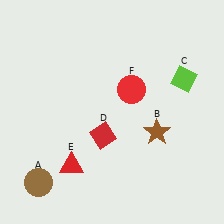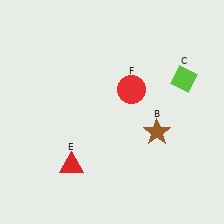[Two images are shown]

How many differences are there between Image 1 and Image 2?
There are 2 differences between the two images.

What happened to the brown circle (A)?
The brown circle (A) was removed in Image 2. It was in the bottom-left area of Image 1.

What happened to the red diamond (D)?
The red diamond (D) was removed in Image 2. It was in the bottom-left area of Image 1.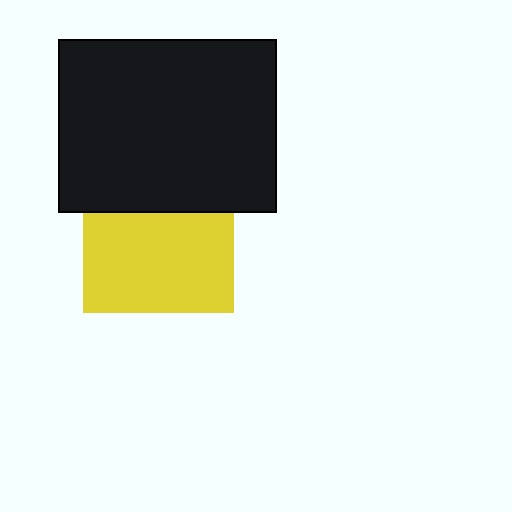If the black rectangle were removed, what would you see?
You would see the complete yellow square.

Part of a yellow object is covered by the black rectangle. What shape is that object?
It is a square.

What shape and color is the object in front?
The object in front is a black rectangle.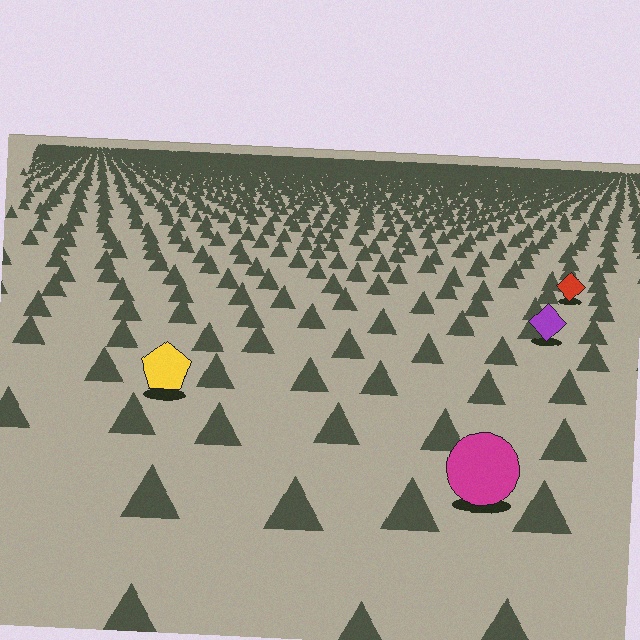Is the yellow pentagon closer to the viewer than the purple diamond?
Yes. The yellow pentagon is closer — you can tell from the texture gradient: the ground texture is coarser near it.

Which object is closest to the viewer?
The magenta circle is closest. The texture marks near it are larger and more spread out.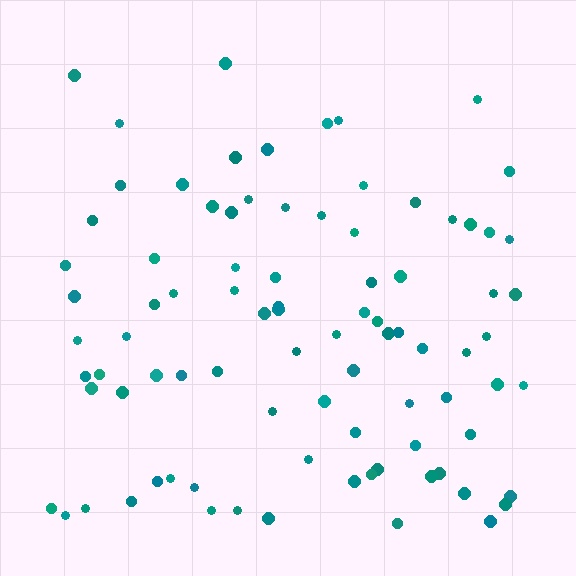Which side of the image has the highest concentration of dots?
The bottom.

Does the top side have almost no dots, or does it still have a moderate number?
Still a moderate number, just noticeably fewer than the bottom.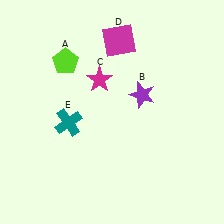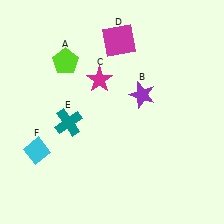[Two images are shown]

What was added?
A cyan diamond (F) was added in Image 2.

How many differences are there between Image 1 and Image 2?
There is 1 difference between the two images.